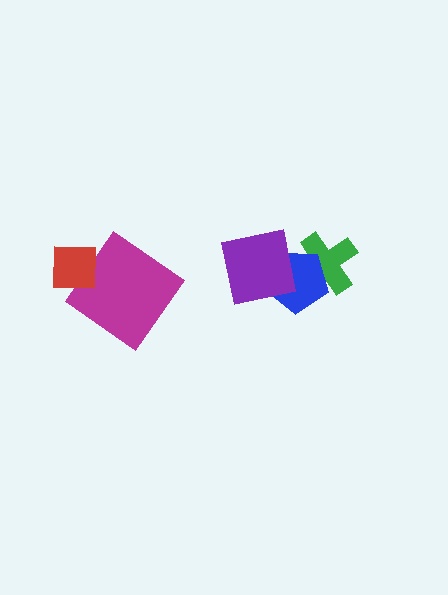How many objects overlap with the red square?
1 object overlaps with the red square.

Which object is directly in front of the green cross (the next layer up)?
The blue pentagon is directly in front of the green cross.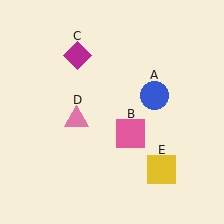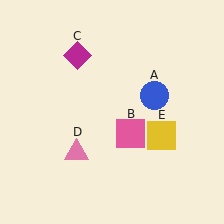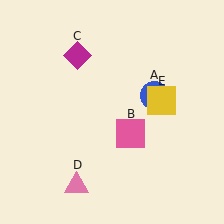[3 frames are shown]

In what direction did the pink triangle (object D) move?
The pink triangle (object D) moved down.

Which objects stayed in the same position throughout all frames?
Blue circle (object A) and pink square (object B) and magenta diamond (object C) remained stationary.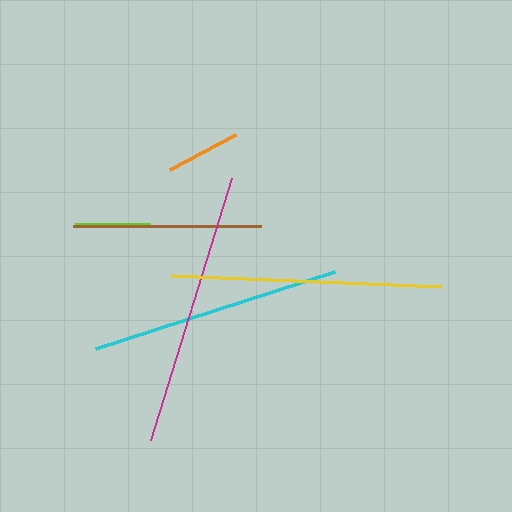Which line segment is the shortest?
The lime line is the shortest at approximately 75 pixels.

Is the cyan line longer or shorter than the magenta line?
The magenta line is longer than the cyan line.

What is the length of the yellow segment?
The yellow segment is approximately 270 pixels long.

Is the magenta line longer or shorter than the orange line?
The magenta line is longer than the orange line.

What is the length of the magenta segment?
The magenta segment is approximately 275 pixels long.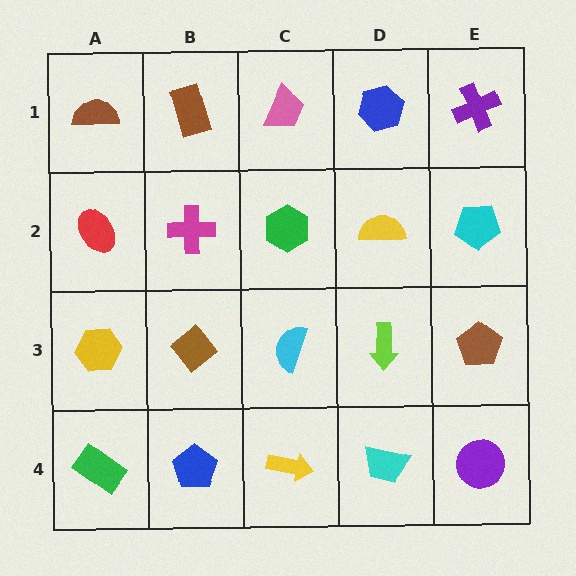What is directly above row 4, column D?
A lime arrow.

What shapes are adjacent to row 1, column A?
A red ellipse (row 2, column A), a brown rectangle (row 1, column B).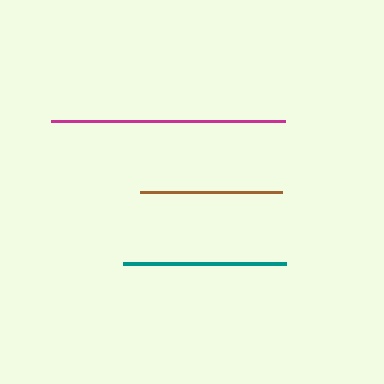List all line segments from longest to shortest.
From longest to shortest: magenta, teal, brown.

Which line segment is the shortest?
The brown line is the shortest at approximately 142 pixels.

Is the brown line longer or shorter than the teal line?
The teal line is longer than the brown line.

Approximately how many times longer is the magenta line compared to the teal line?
The magenta line is approximately 1.4 times the length of the teal line.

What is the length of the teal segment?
The teal segment is approximately 163 pixels long.